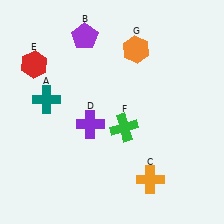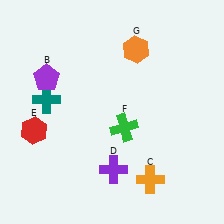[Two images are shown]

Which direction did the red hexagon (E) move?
The red hexagon (E) moved down.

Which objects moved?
The objects that moved are: the purple pentagon (B), the purple cross (D), the red hexagon (E).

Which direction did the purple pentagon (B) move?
The purple pentagon (B) moved down.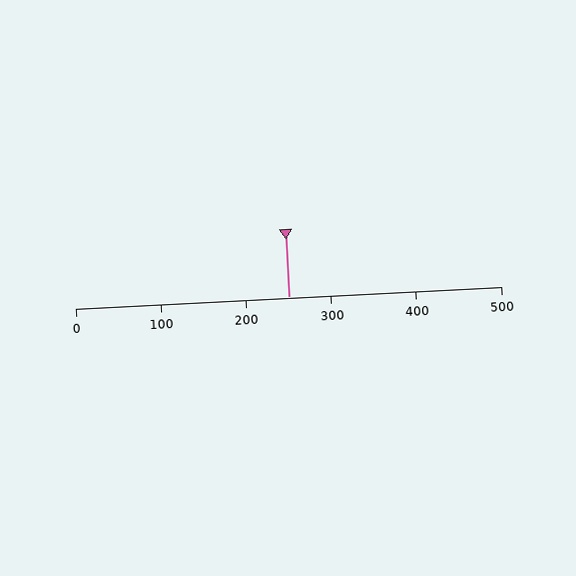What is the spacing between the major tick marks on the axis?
The major ticks are spaced 100 apart.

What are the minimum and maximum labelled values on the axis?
The axis runs from 0 to 500.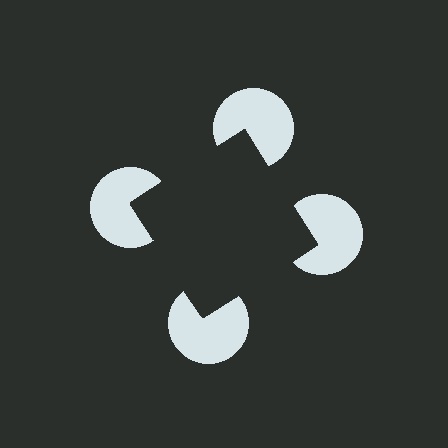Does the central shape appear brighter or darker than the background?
It typically appears slightly darker than the background, even though no actual brightness change is drawn.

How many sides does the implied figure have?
4 sides.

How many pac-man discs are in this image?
There are 4 — one at each vertex of the illusory square.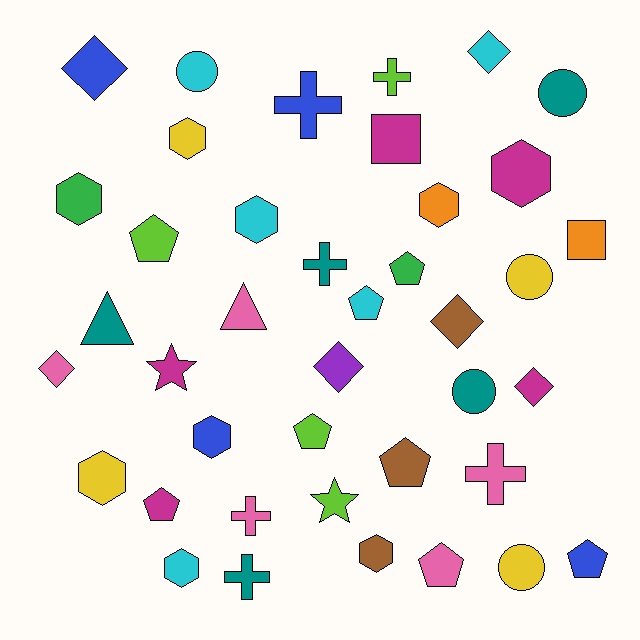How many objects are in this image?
There are 40 objects.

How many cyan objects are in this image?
There are 5 cyan objects.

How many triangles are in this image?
There are 2 triangles.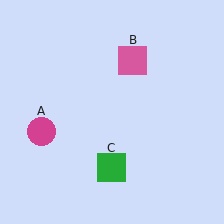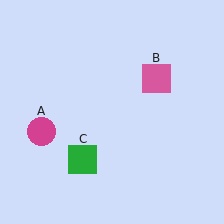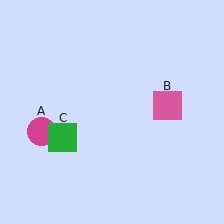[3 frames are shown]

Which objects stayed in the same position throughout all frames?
Magenta circle (object A) remained stationary.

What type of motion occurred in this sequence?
The pink square (object B), green square (object C) rotated clockwise around the center of the scene.